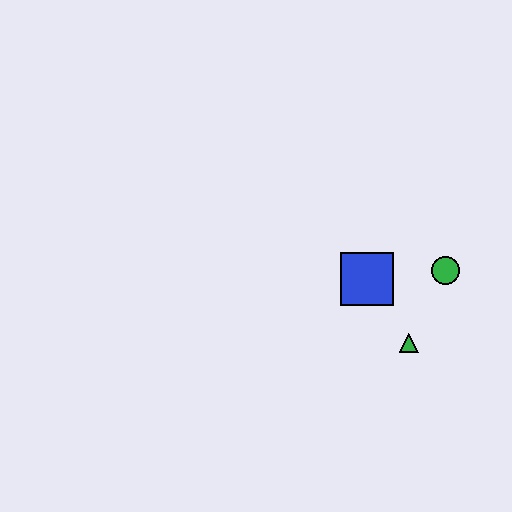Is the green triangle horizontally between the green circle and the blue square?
Yes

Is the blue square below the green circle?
Yes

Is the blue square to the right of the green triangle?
No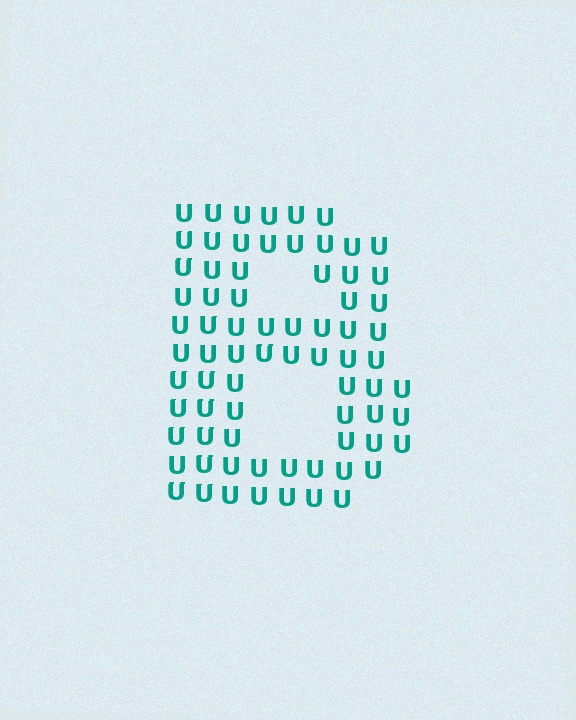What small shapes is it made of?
It is made of small letter U's.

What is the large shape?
The large shape is the letter B.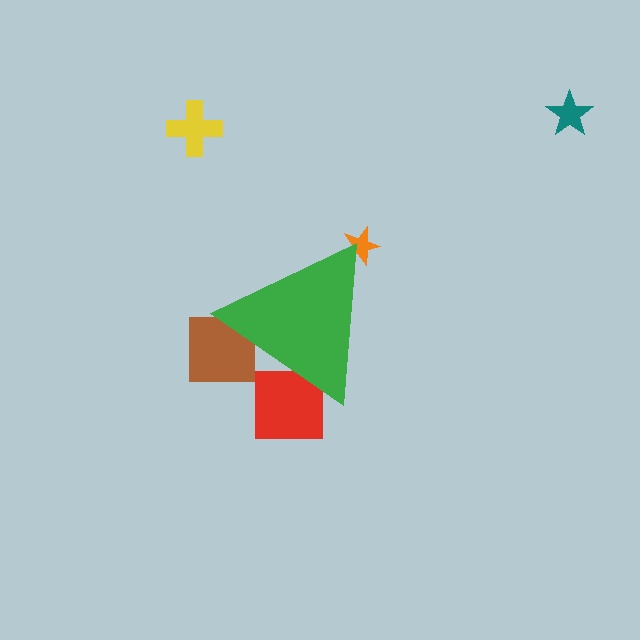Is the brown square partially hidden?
Yes, the brown square is partially hidden behind the green triangle.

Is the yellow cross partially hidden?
No, the yellow cross is fully visible.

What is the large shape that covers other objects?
A green triangle.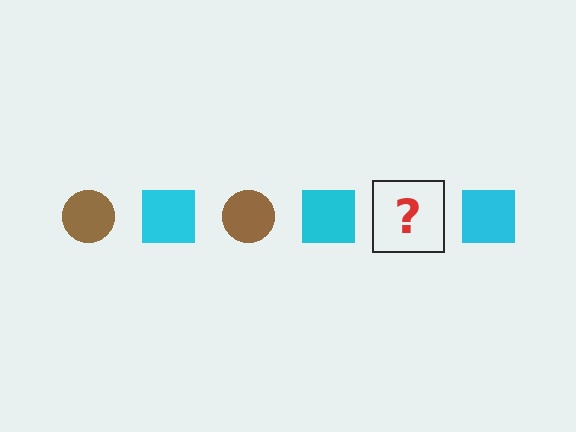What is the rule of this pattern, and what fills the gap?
The rule is that the pattern alternates between brown circle and cyan square. The gap should be filled with a brown circle.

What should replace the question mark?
The question mark should be replaced with a brown circle.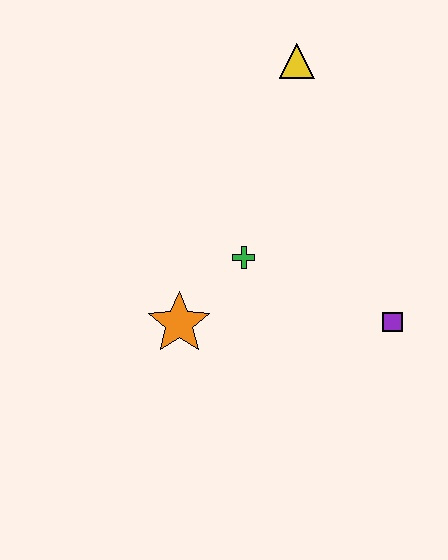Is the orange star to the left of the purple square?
Yes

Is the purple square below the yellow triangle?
Yes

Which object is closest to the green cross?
The orange star is closest to the green cross.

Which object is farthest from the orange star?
The yellow triangle is farthest from the orange star.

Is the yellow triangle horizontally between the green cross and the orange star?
No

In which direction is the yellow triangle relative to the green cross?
The yellow triangle is above the green cross.